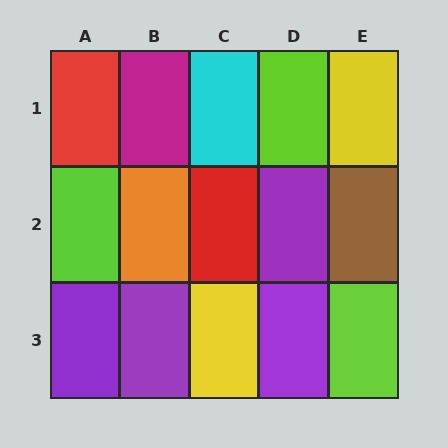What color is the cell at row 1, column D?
Lime.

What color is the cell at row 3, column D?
Purple.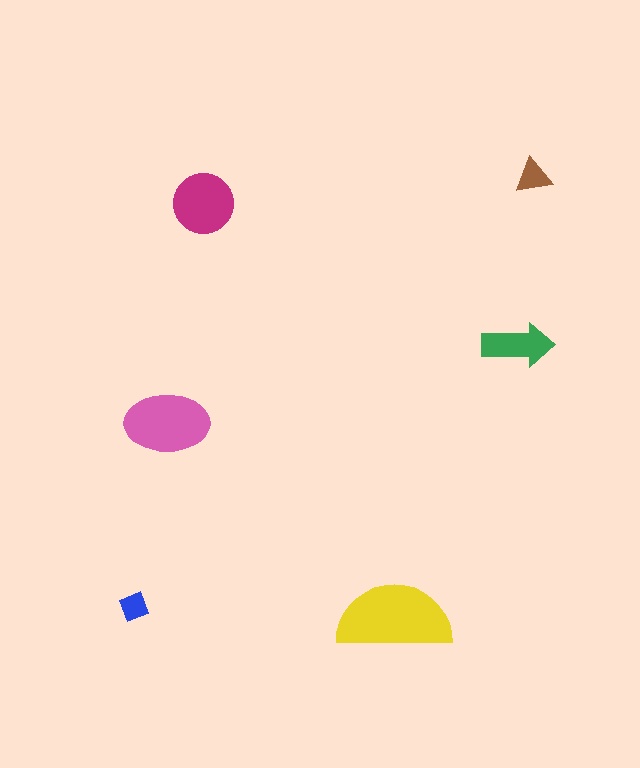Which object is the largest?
The yellow semicircle.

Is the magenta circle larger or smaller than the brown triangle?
Larger.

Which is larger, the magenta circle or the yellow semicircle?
The yellow semicircle.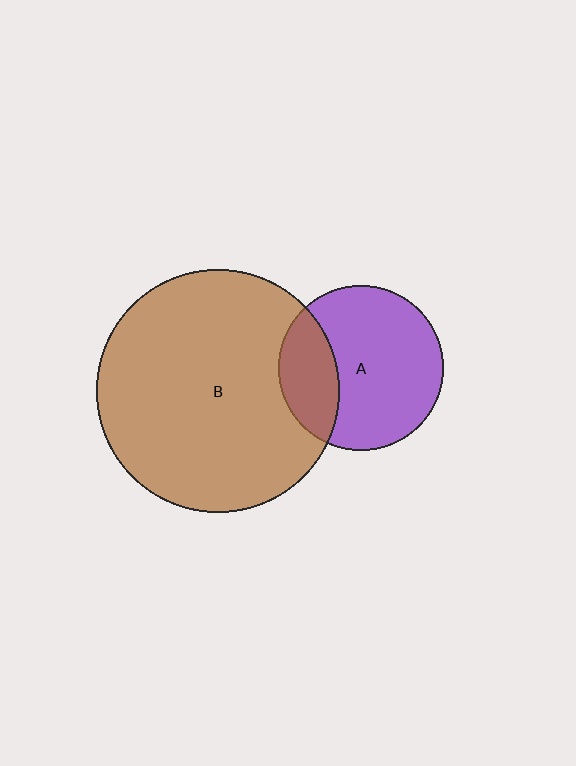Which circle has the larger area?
Circle B (brown).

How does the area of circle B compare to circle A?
Approximately 2.2 times.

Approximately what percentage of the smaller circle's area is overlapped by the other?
Approximately 25%.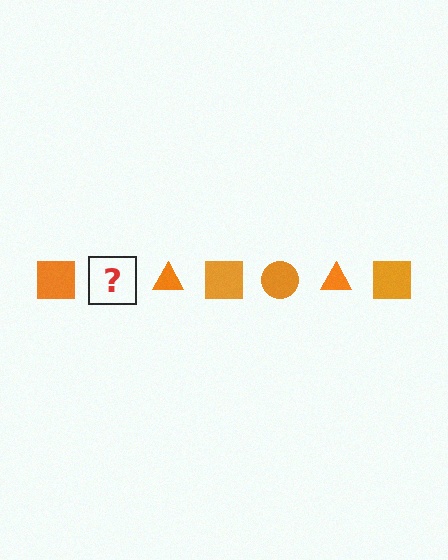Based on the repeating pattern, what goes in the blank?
The blank should be an orange circle.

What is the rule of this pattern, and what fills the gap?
The rule is that the pattern cycles through square, circle, triangle shapes in orange. The gap should be filled with an orange circle.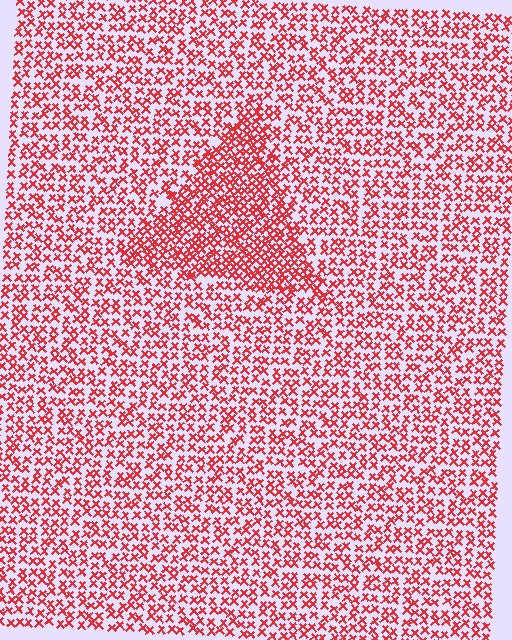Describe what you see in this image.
The image contains small red elements arranged at two different densities. A triangle-shaped region is visible where the elements are more densely packed than the surrounding area.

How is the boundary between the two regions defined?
The boundary is defined by a change in element density (approximately 1.7x ratio). All elements are the same color, size, and shape.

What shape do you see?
I see a triangle.